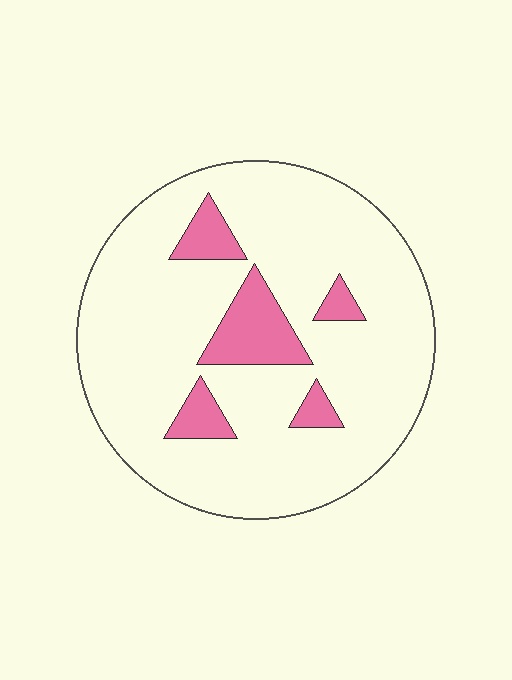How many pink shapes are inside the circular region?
5.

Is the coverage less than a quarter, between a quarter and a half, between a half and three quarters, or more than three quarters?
Less than a quarter.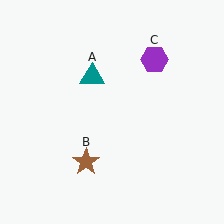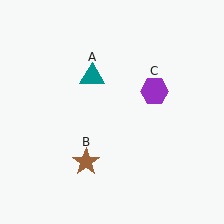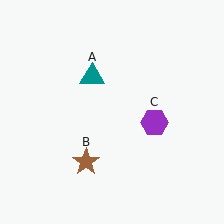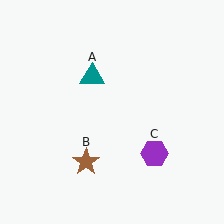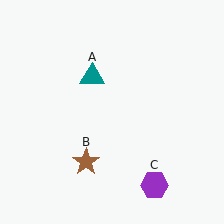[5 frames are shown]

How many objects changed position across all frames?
1 object changed position: purple hexagon (object C).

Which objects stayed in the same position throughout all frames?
Teal triangle (object A) and brown star (object B) remained stationary.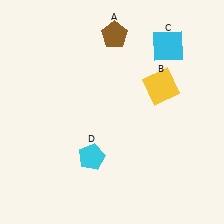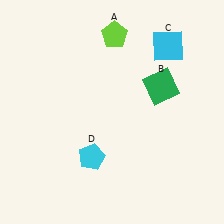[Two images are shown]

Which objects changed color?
A changed from brown to lime. B changed from yellow to green.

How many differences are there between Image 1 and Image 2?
There are 2 differences between the two images.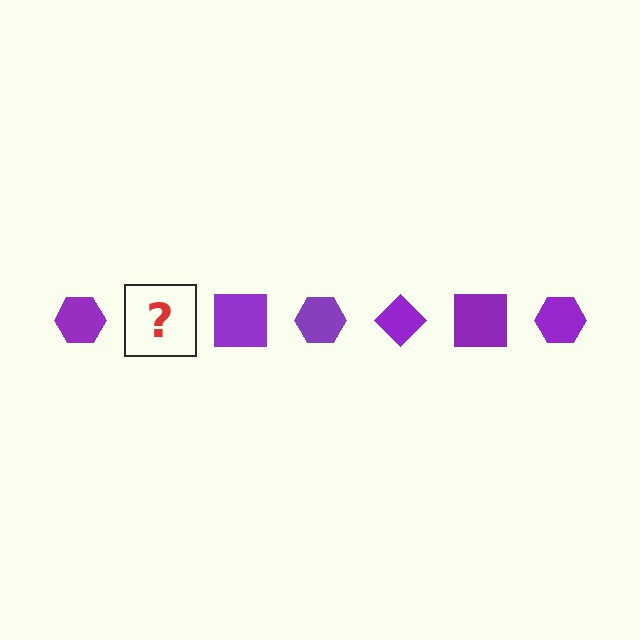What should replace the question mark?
The question mark should be replaced with a purple diamond.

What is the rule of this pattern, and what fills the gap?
The rule is that the pattern cycles through hexagon, diamond, square shapes in purple. The gap should be filled with a purple diamond.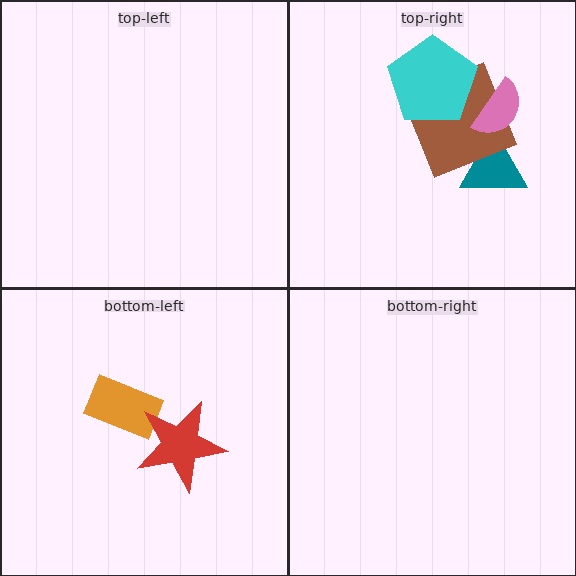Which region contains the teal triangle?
The top-right region.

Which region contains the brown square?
The top-right region.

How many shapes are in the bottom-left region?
2.